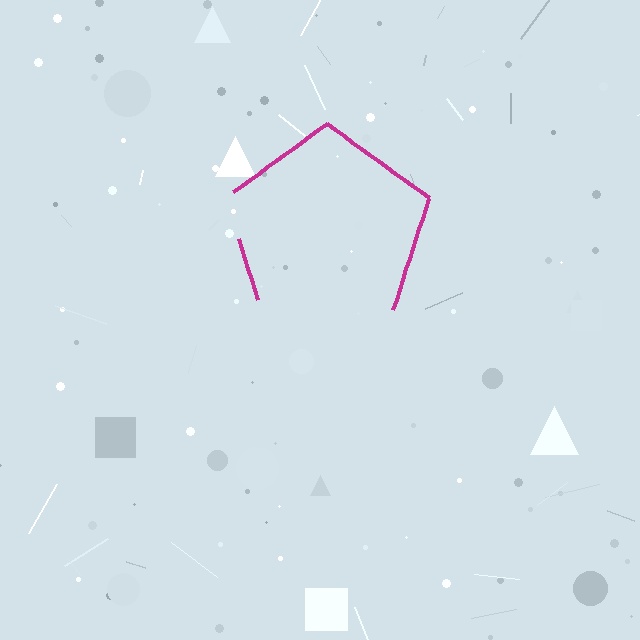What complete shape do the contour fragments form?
The contour fragments form a pentagon.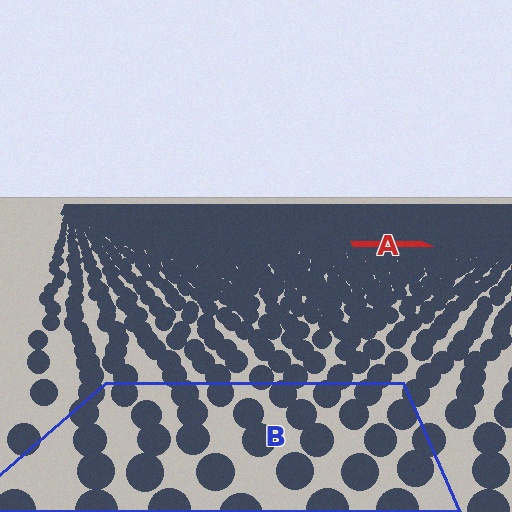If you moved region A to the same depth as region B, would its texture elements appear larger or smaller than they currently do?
They would appear larger. At a closer depth, the same texture elements are projected at a bigger on-screen size.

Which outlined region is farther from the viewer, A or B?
Region A is farther from the viewer — the texture elements inside it appear smaller and more densely packed.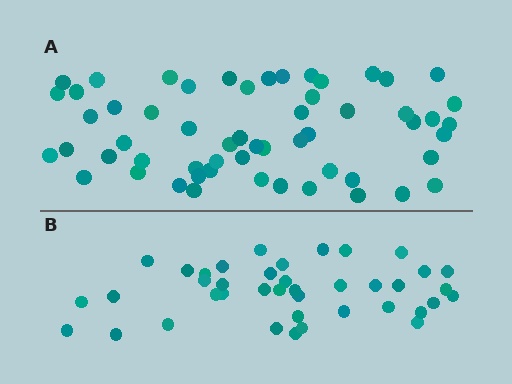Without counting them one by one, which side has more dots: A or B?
Region A (the top region) has more dots.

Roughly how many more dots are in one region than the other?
Region A has approximately 15 more dots than region B.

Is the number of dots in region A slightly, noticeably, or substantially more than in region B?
Region A has noticeably more, but not dramatically so. The ratio is roughly 1.4 to 1.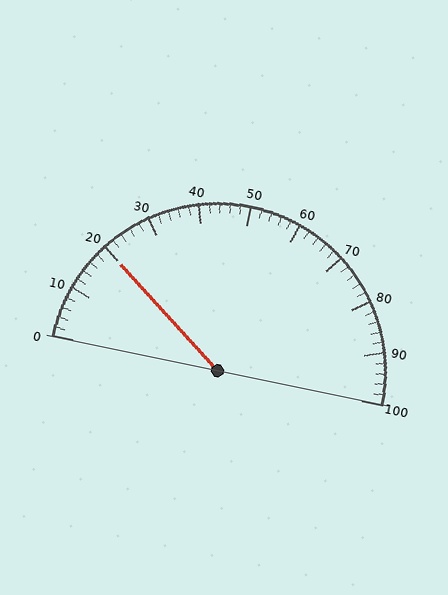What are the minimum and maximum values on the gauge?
The gauge ranges from 0 to 100.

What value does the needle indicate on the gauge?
The needle indicates approximately 20.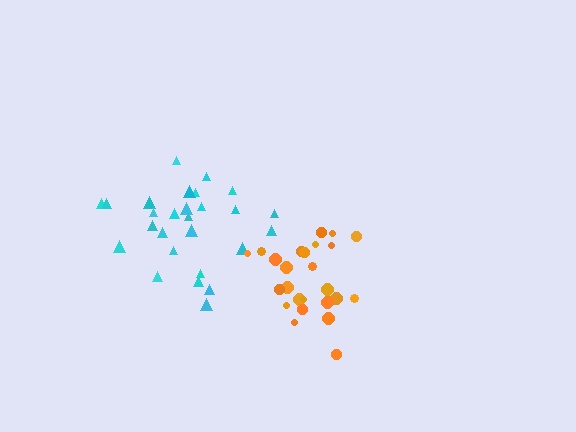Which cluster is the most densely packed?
Orange.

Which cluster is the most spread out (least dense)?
Cyan.